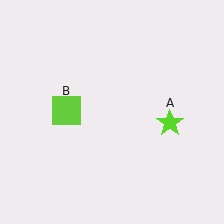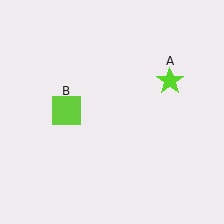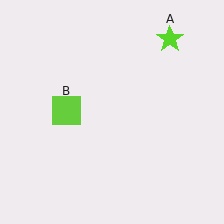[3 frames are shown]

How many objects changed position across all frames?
1 object changed position: lime star (object A).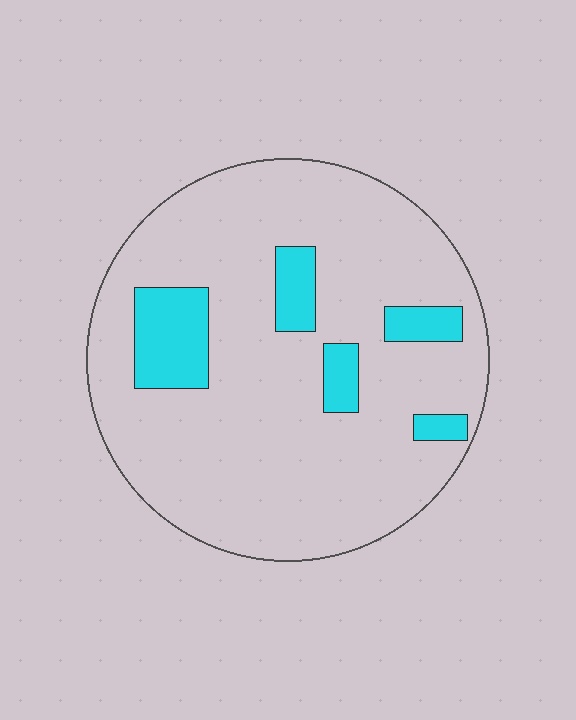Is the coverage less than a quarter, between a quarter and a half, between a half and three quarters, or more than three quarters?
Less than a quarter.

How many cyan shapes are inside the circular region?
5.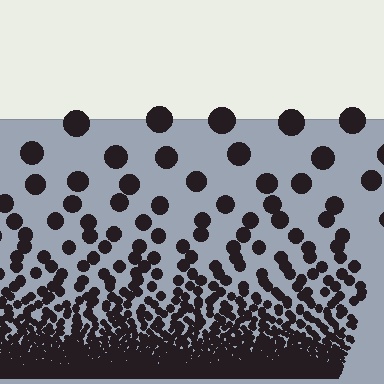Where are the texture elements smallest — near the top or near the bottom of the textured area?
Near the bottom.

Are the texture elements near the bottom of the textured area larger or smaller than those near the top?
Smaller. The gradient is inverted — elements near the bottom are smaller and denser.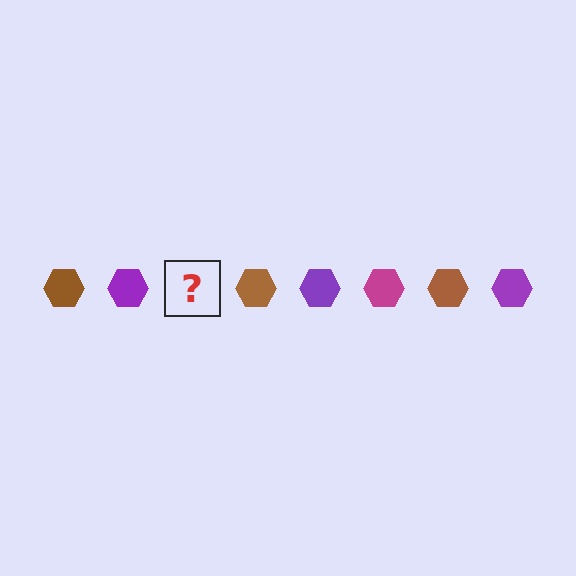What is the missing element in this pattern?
The missing element is a magenta hexagon.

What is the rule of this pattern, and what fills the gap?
The rule is that the pattern cycles through brown, purple, magenta hexagons. The gap should be filled with a magenta hexagon.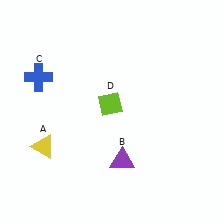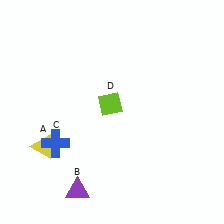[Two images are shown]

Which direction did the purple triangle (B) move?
The purple triangle (B) moved left.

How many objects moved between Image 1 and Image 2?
2 objects moved between the two images.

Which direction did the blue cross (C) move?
The blue cross (C) moved down.